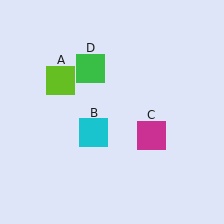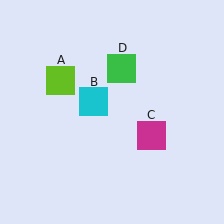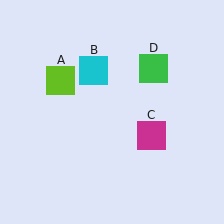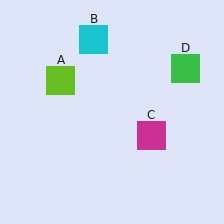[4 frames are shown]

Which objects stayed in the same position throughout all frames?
Lime square (object A) and magenta square (object C) remained stationary.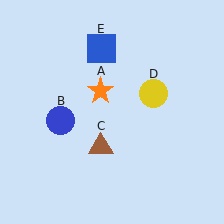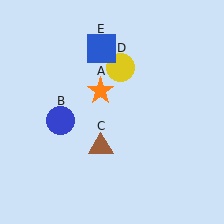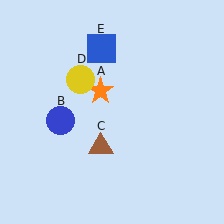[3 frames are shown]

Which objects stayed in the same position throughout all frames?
Orange star (object A) and blue circle (object B) and brown triangle (object C) and blue square (object E) remained stationary.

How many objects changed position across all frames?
1 object changed position: yellow circle (object D).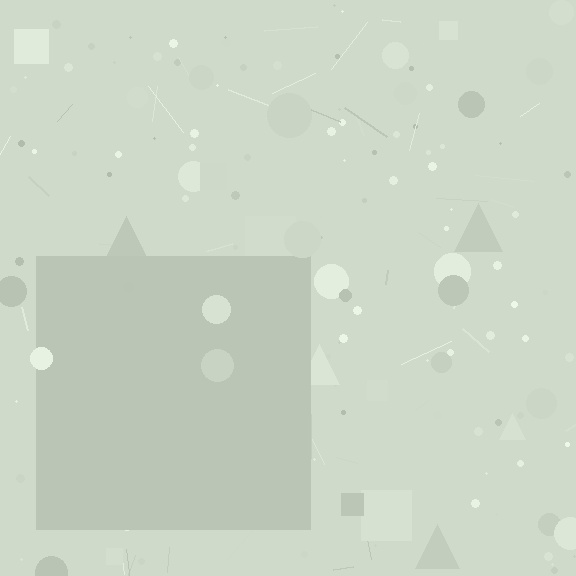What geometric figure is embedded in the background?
A square is embedded in the background.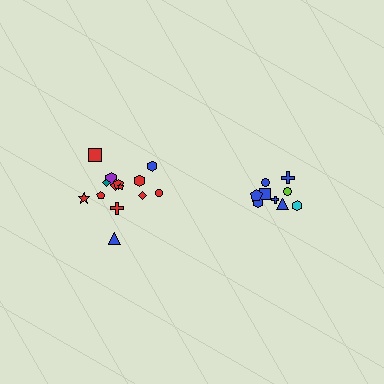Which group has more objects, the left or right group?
The left group.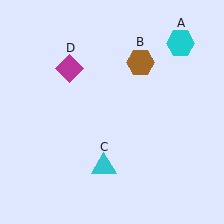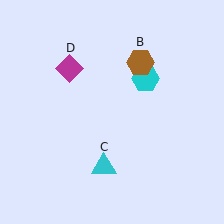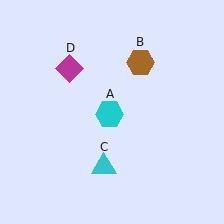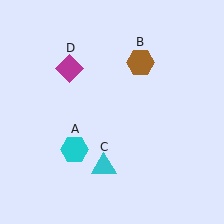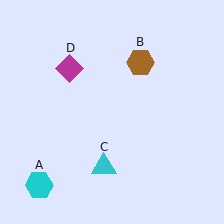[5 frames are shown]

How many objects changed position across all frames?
1 object changed position: cyan hexagon (object A).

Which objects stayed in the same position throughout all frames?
Brown hexagon (object B) and cyan triangle (object C) and magenta diamond (object D) remained stationary.